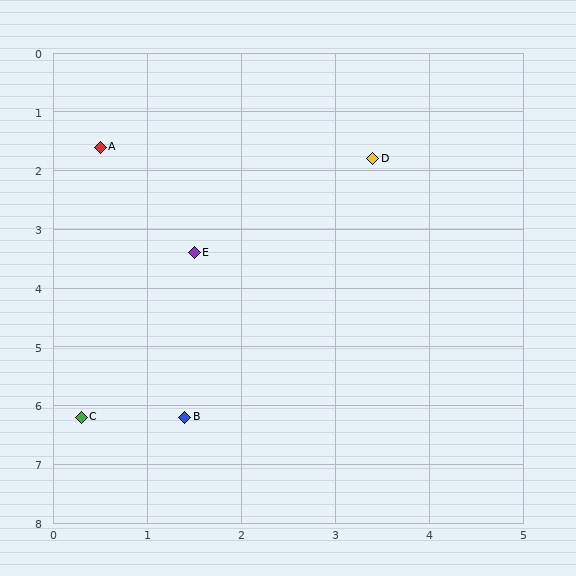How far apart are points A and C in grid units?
Points A and C are about 4.6 grid units apart.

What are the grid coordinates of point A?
Point A is at approximately (0.5, 1.6).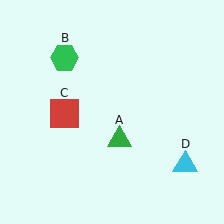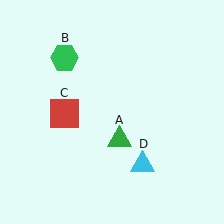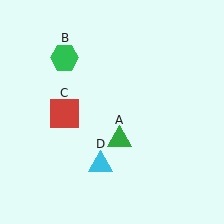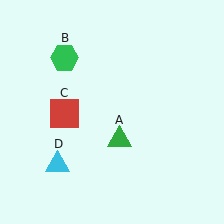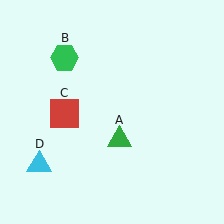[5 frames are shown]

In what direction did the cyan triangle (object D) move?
The cyan triangle (object D) moved left.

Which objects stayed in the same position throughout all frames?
Green triangle (object A) and green hexagon (object B) and red square (object C) remained stationary.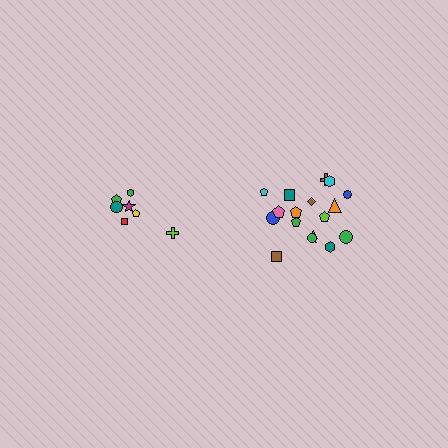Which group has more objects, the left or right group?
The right group.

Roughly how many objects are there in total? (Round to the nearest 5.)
Roughly 25 objects in total.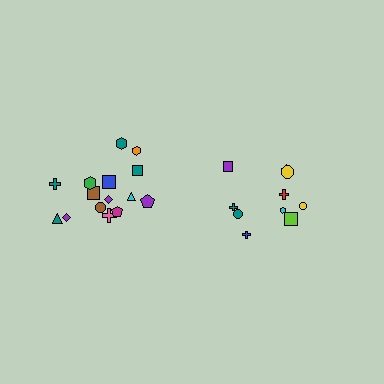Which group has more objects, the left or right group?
The left group.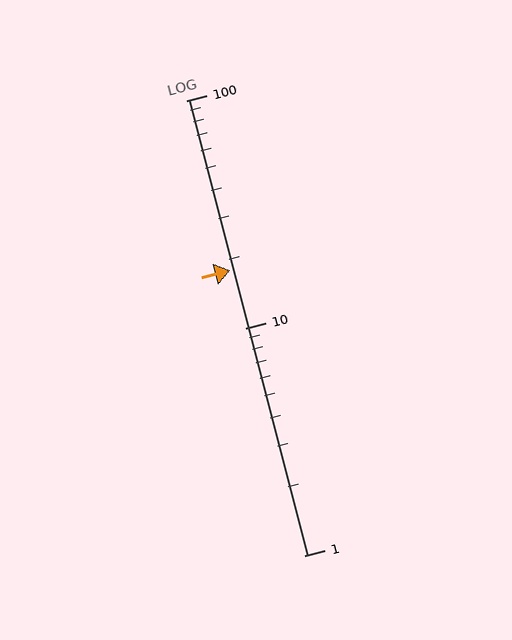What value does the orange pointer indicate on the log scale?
The pointer indicates approximately 18.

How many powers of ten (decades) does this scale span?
The scale spans 2 decades, from 1 to 100.